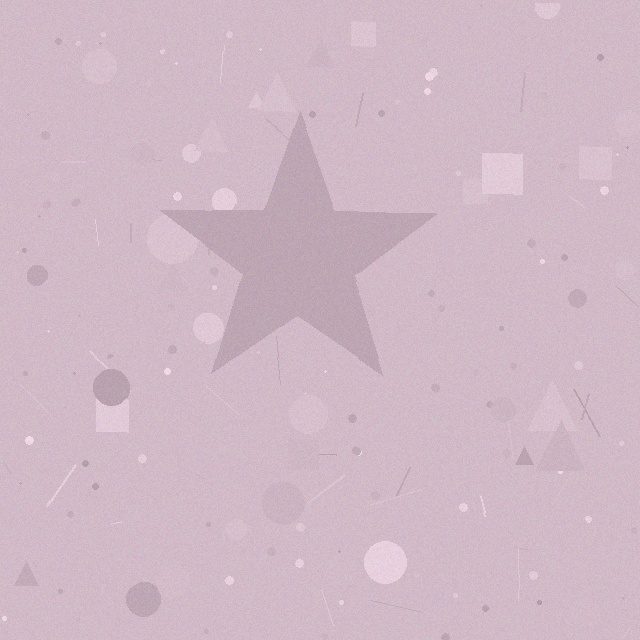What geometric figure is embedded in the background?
A star is embedded in the background.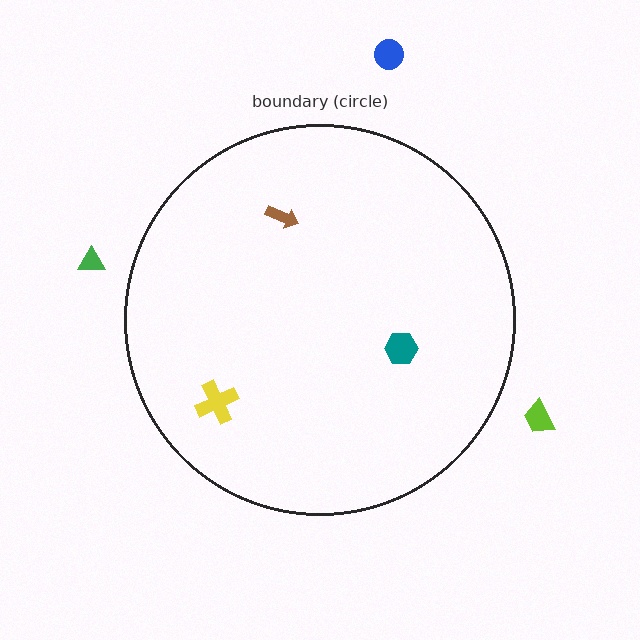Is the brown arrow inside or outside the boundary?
Inside.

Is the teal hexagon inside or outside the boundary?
Inside.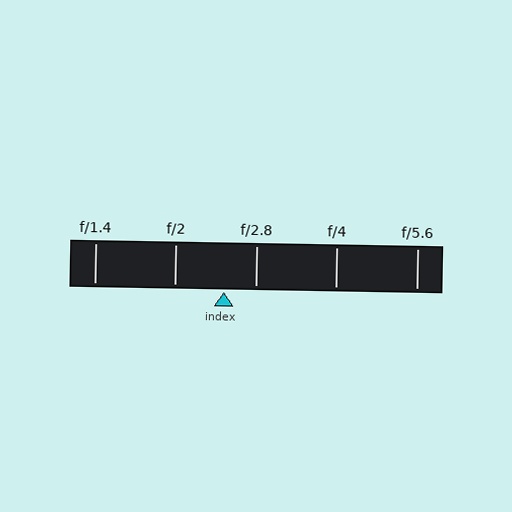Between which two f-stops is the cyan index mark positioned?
The index mark is between f/2 and f/2.8.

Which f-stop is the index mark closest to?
The index mark is closest to f/2.8.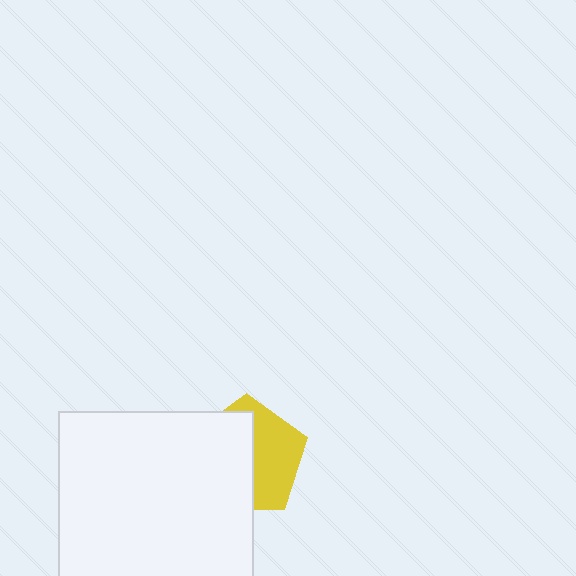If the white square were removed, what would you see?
You would see the complete yellow pentagon.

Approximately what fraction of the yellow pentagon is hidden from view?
Roughly 54% of the yellow pentagon is hidden behind the white square.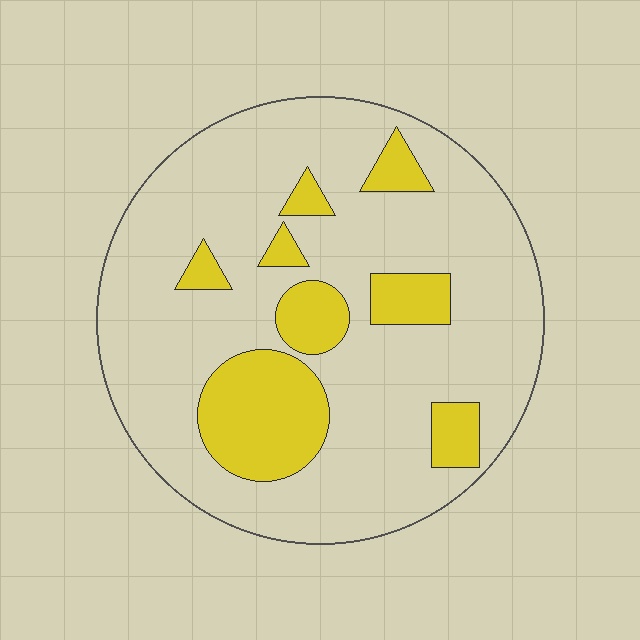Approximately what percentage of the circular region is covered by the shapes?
Approximately 20%.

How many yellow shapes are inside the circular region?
8.